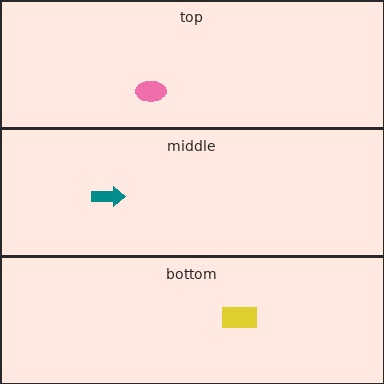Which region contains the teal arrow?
The middle region.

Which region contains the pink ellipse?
The top region.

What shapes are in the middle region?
The teal arrow.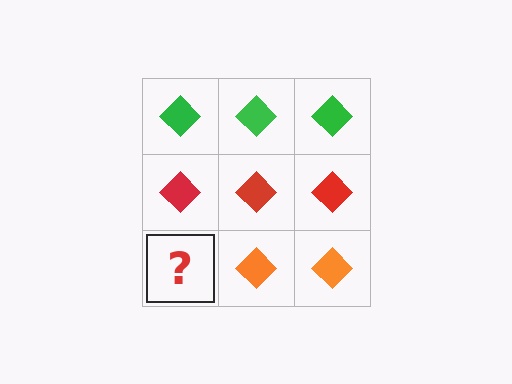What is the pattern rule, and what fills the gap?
The rule is that each row has a consistent color. The gap should be filled with an orange diamond.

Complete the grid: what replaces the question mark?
The question mark should be replaced with an orange diamond.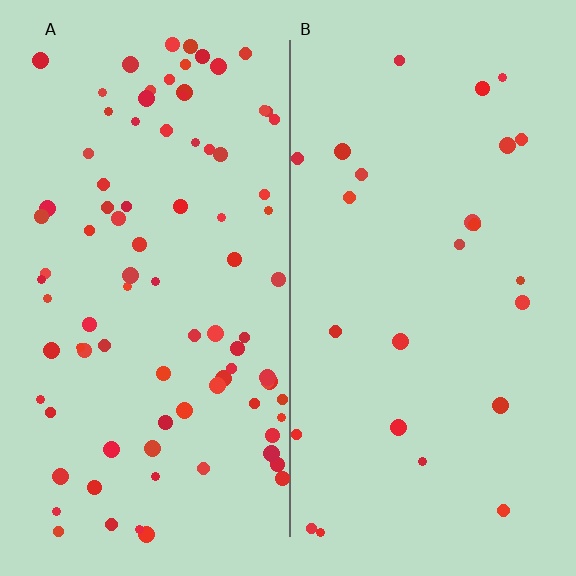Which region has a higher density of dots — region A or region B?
A (the left).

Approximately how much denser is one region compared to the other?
Approximately 3.6× — region A over region B.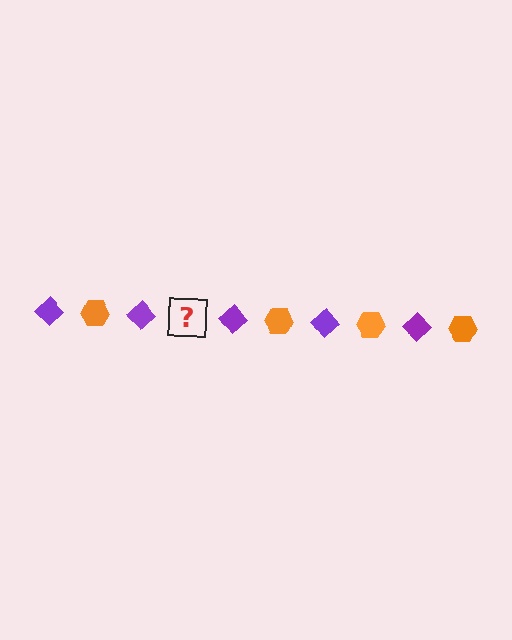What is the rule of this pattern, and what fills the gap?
The rule is that the pattern alternates between purple diamond and orange hexagon. The gap should be filled with an orange hexagon.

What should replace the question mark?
The question mark should be replaced with an orange hexagon.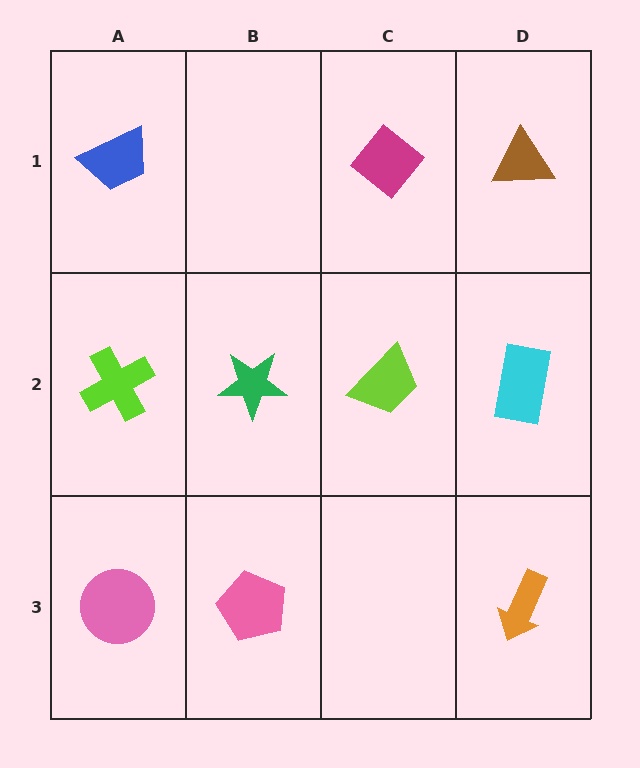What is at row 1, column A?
A blue trapezoid.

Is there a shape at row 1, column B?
No, that cell is empty.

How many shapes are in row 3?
3 shapes.